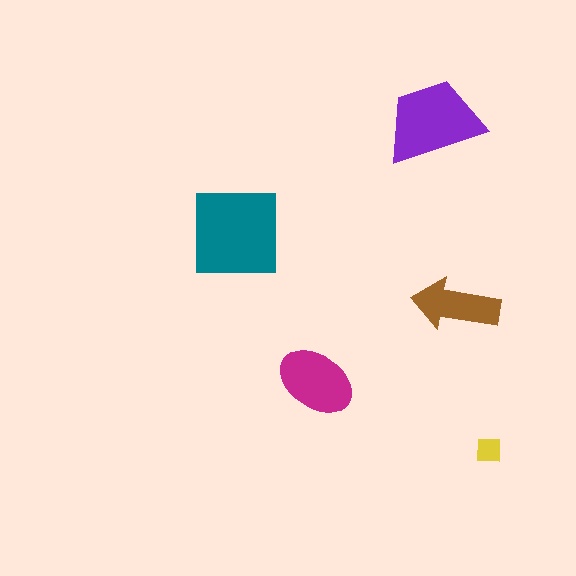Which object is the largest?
The teal square.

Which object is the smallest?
The yellow square.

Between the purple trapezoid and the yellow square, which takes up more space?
The purple trapezoid.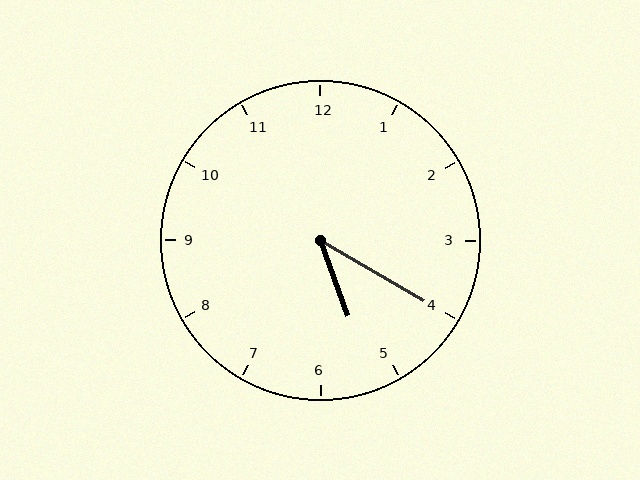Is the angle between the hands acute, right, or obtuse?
It is acute.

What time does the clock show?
5:20.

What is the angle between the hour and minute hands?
Approximately 40 degrees.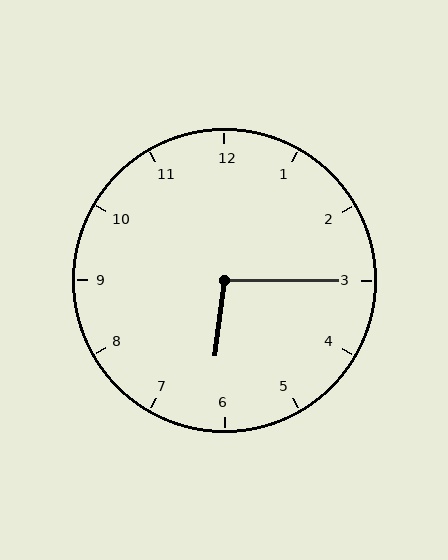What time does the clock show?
6:15.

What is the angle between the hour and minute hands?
Approximately 98 degrees.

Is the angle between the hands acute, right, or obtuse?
It is obtuse.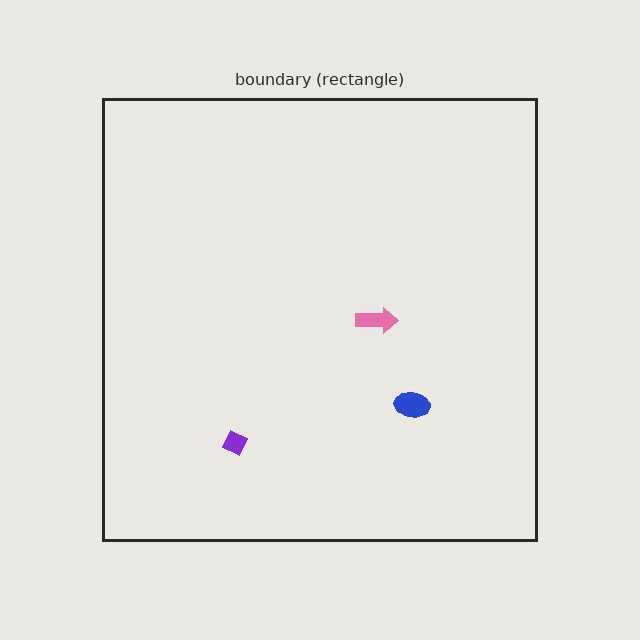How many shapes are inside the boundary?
3 inside, 0 outside.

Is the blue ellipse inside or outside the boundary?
Inside.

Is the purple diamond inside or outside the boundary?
Inside.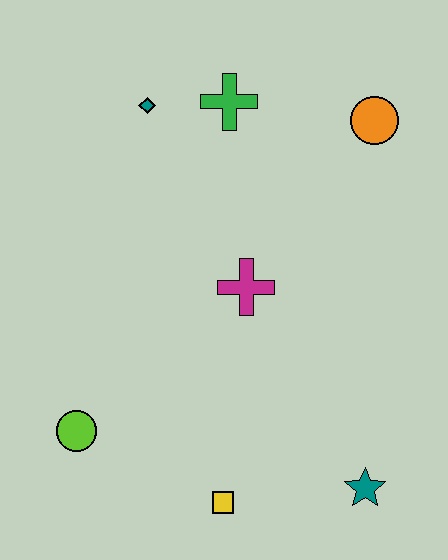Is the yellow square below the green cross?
Yes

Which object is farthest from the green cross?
The teal star is farthest from the green cross.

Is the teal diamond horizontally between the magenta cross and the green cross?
No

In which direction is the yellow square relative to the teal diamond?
The yellow square is below the teal diamond.